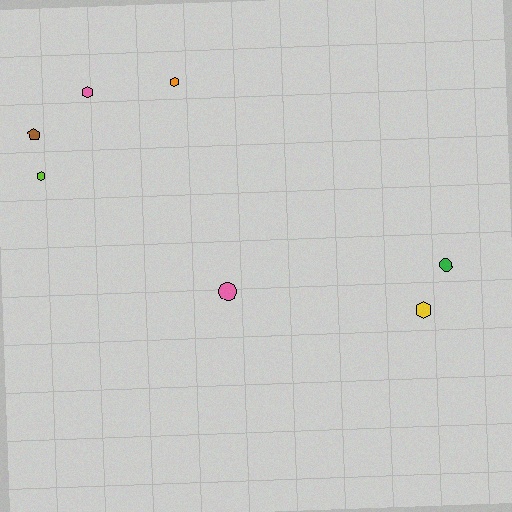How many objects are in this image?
There are 7 objects.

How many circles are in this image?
There are 2 circles.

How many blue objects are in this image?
There are no blue objects.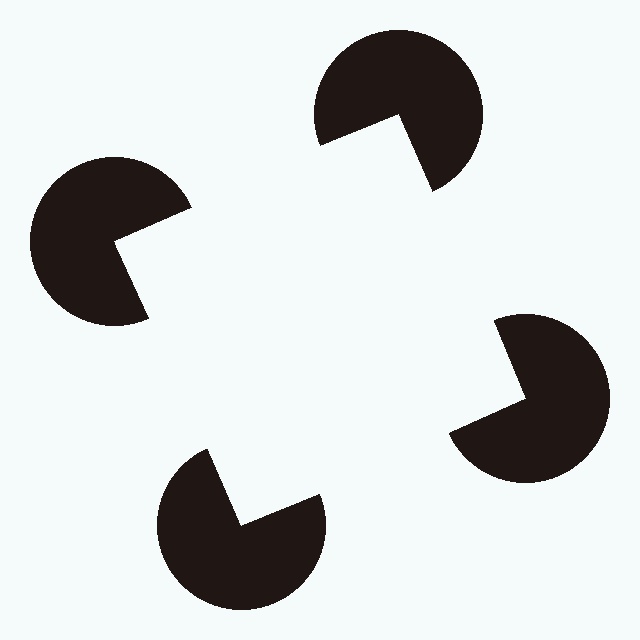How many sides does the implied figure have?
4 sides.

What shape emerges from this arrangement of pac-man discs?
An illusory square — its edges are inferred from the aligned wedge cuts in the pac-man discs, not physically drawn.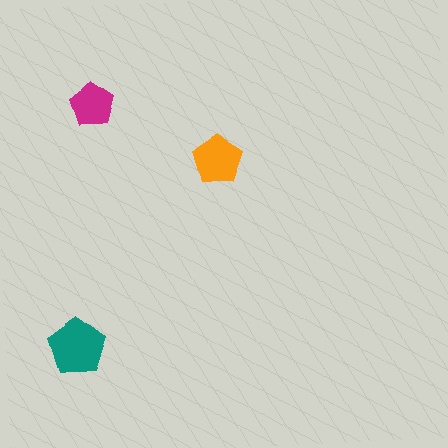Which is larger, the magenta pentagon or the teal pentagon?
The teal one.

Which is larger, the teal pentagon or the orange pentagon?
The teal one.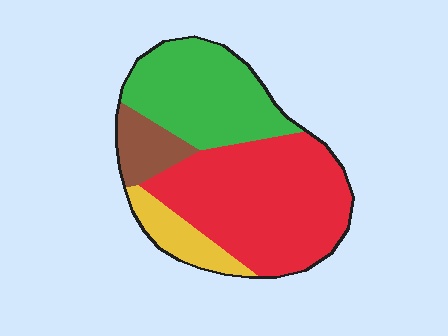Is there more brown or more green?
Green.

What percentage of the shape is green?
Green covers around 30% of the shape.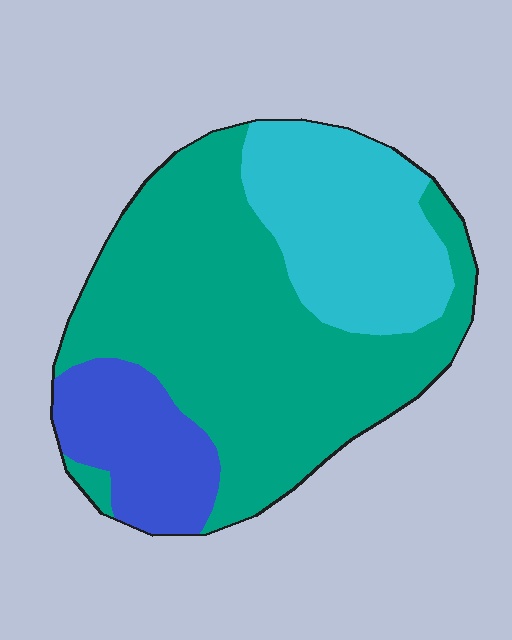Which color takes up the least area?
Blue, at roughly 15%.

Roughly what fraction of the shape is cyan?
Cyan takes up between a quarter and a half of the shape.